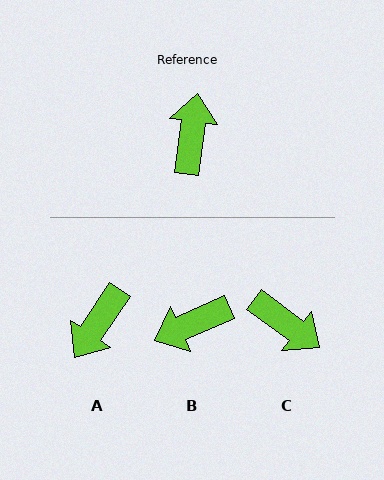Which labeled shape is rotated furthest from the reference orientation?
A, about 154 degrees away.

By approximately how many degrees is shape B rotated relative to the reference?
Approximately 121 degrees counter-clockwise.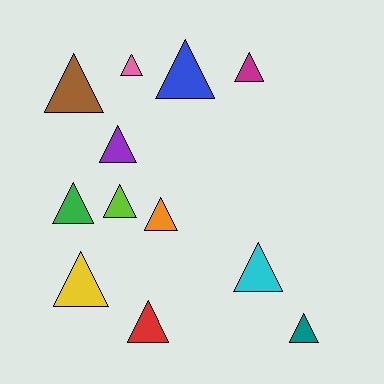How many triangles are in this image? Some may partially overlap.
There are 12 triangles.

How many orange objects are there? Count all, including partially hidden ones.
There is 1 orange object.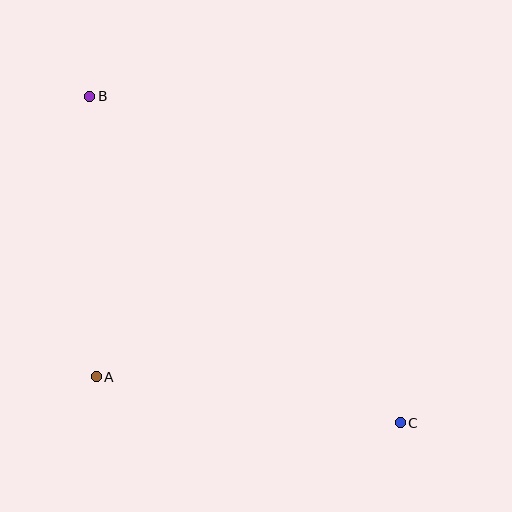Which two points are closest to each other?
Points A and B are closest to each other.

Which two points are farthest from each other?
Points B and C are farthest from each other.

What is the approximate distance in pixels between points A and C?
The distance between A and C is approximately 307 pixels.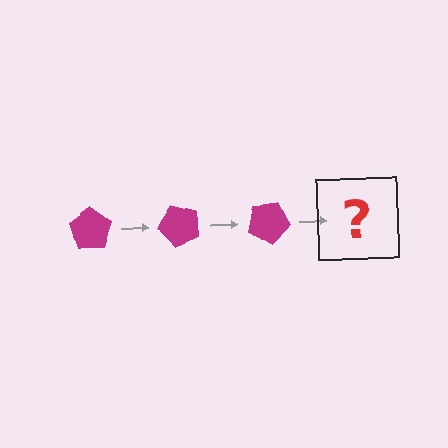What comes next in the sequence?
The next element should be a magenta pentagon rotated 150 degrees.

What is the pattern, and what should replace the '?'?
The pattern is that the pentagon rotates 50 degrees each step. The '?' should be a magenta pentagon rotated 150 degrees.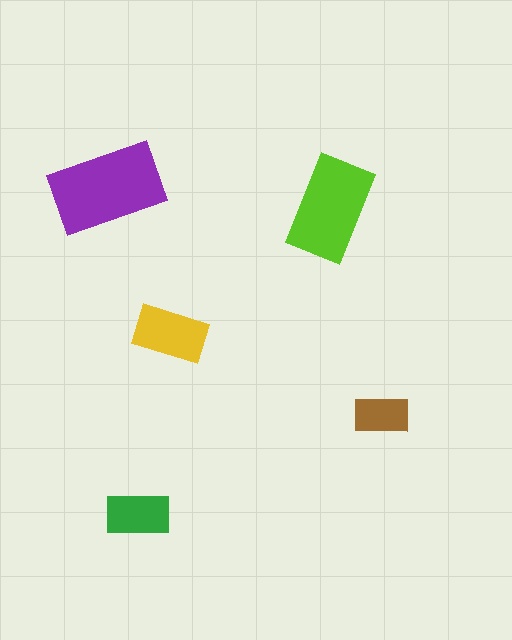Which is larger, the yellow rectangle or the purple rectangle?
The purple one.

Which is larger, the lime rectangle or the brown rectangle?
The lime one.